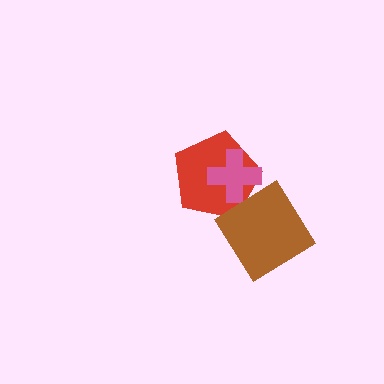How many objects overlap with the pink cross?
1 object overlaps with the pink cross.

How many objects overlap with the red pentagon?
2 objects overlap with the red pentagon.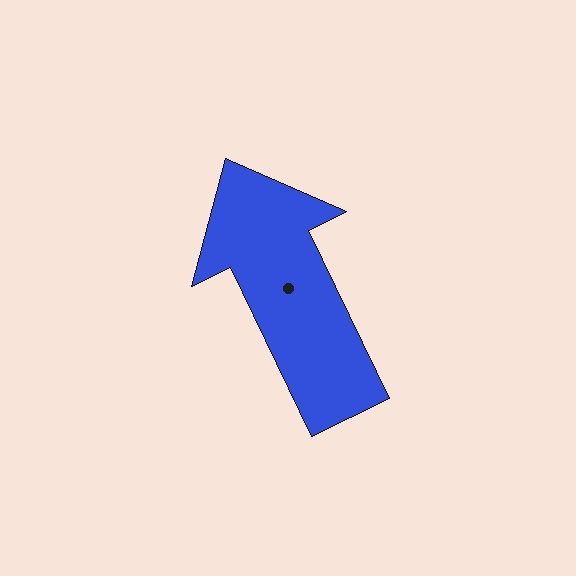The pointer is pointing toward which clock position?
Roughly 11 o'clock.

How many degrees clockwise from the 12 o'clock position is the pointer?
Approximately 334 degrees.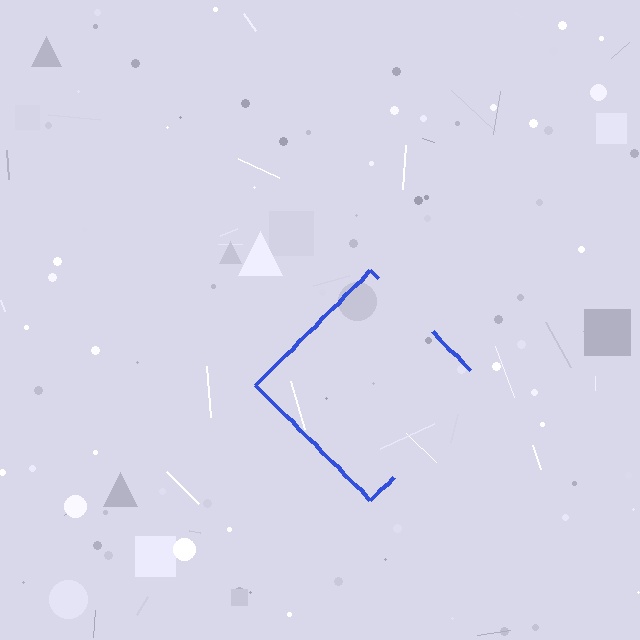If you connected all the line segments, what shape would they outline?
They would outline a diamond.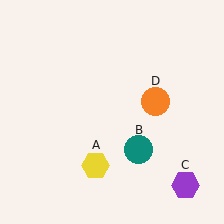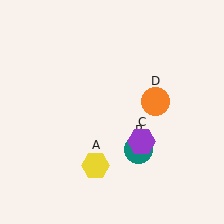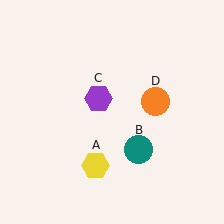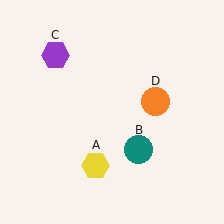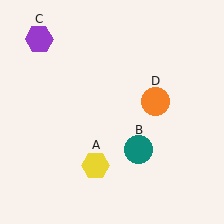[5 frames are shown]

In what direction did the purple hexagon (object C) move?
The purple hexagon (object C) moved up and to the left.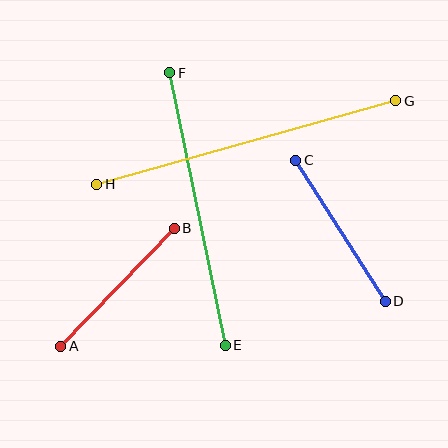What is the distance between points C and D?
The distance is approximately 167 pixels.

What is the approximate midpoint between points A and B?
The midpoint is at approximately (118, 287) pixels.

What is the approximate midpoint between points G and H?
The midpoint is at approximately (246, 143) pixels.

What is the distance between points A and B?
The distance is approximately 164 pixels.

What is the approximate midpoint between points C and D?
The midpoint is at approximately (340, 231) pixels.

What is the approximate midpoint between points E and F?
The midpoint is at approximately (198, 209) pixels.